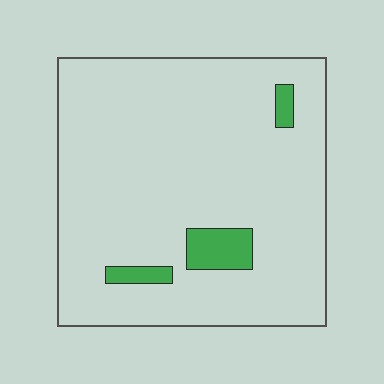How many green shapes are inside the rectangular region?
3.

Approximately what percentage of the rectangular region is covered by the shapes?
Approximately 5%.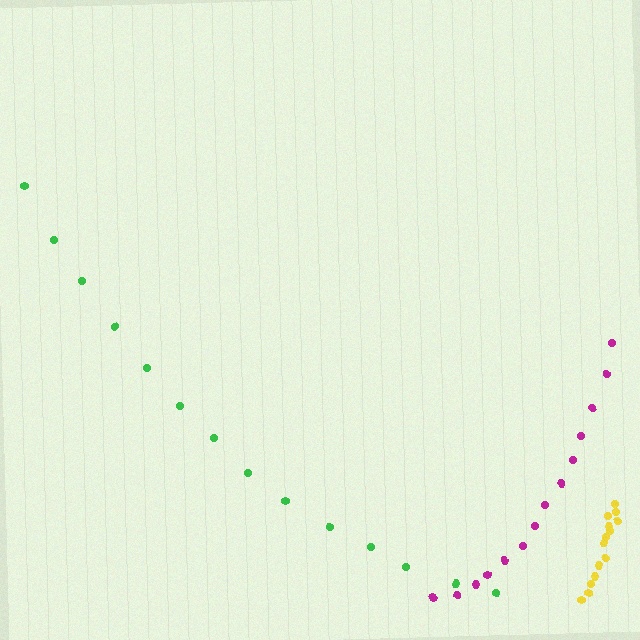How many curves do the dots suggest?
There are 3 distinct paths.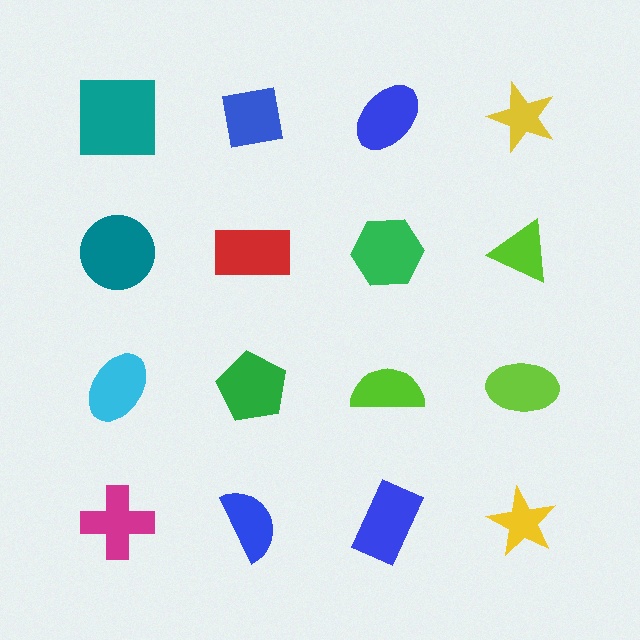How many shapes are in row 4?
4 shapes.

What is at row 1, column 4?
A yellow star.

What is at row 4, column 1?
A magenta cross.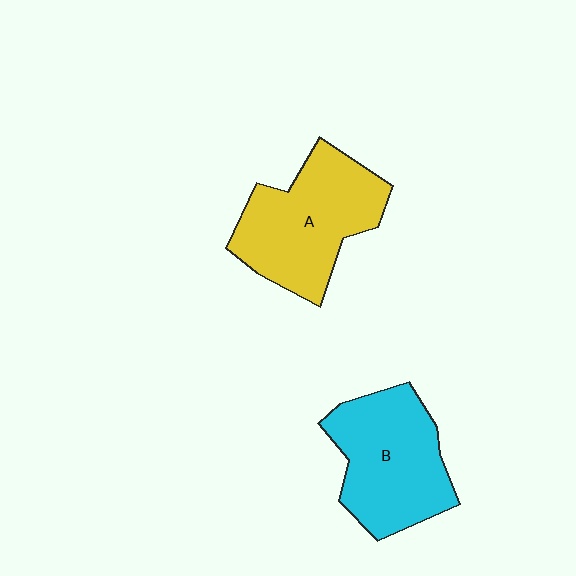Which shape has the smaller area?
Shape B (cyan).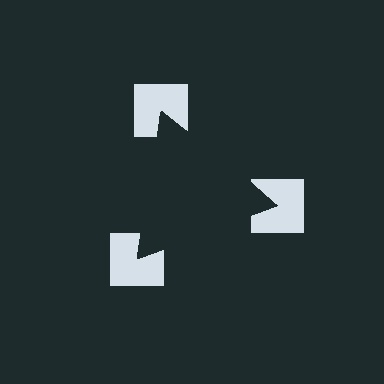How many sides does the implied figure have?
3 sides.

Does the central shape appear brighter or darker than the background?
It typically appears slightly darker than the background, even though no actual brightness change is drawn.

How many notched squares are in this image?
There are 3 — one at each vertex of the illusory triangle.